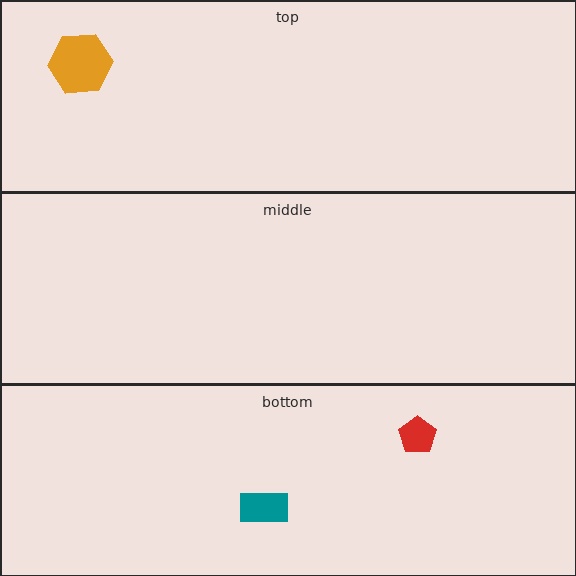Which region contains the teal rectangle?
The bottom region.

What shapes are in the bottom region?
The red pentagon, the teal rectangle.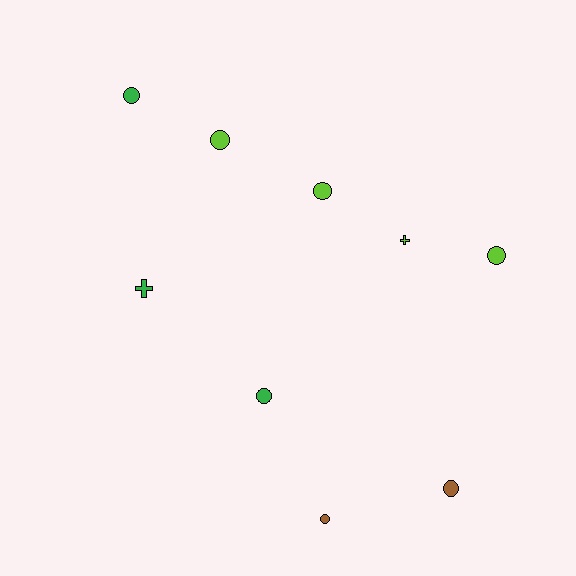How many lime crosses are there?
There is 1 lime cross.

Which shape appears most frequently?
Circle, with 7 objects.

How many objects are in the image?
There are 9 objects.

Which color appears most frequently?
Lime, with 4 objects.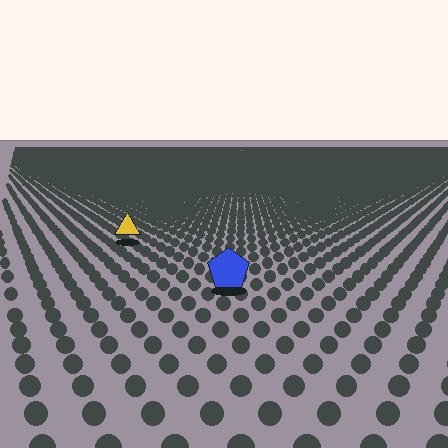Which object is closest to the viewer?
The blue pentagon is closest. The texture marks near it are larger and more spread out.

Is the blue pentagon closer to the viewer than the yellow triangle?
Yes. The blue pentagon is closer — you can tell from the texture gradient: the ground texture is coarser near it.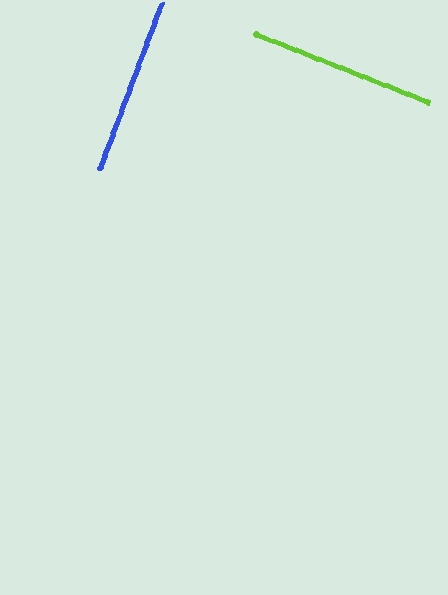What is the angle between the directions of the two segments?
Approximately 89 degrees.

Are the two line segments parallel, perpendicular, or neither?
Perpendicular — they meet at approximately 89°.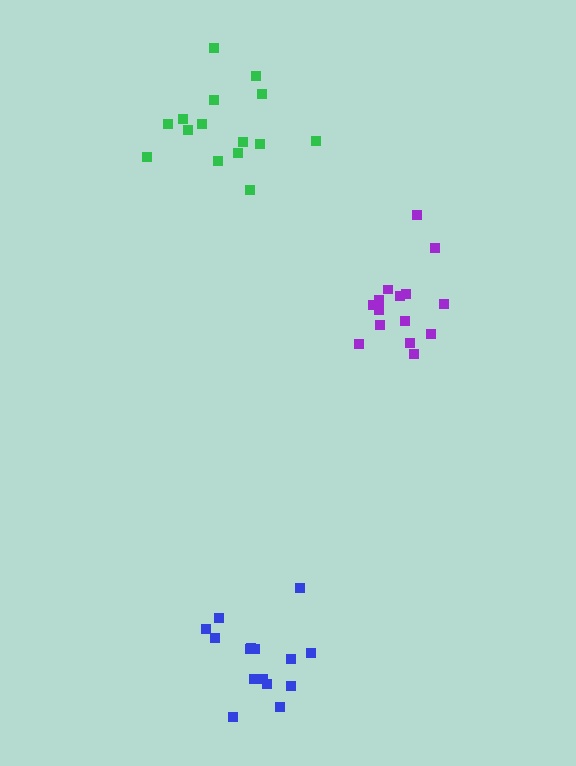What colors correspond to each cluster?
The clusters are colored: purple, blue, green.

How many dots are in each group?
Group 1: 15 dots, Group 2: 15 dots, Group 3: 15 dots (45 total).